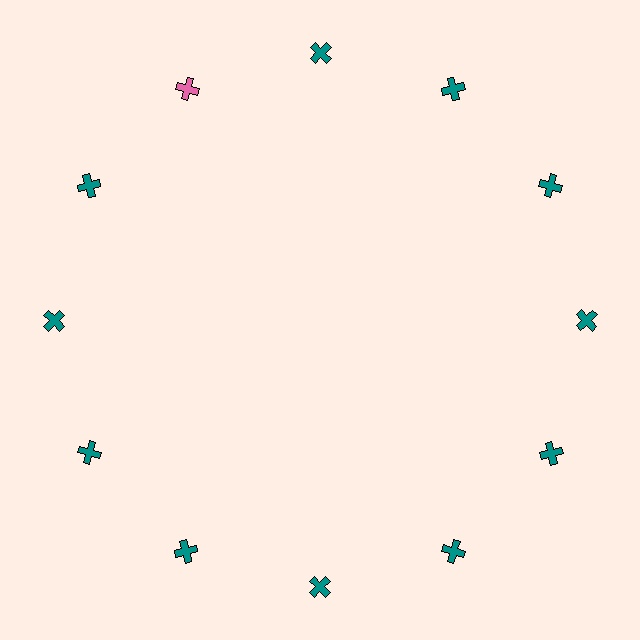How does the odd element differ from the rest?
It has a different color: pink instead of teal.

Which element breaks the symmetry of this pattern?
The pink cross at roughly the 11 o'clock position breaks the symmetry. All other shapes are teal crosses.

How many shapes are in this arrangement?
There are 12 shapes arranged in a ring pattern.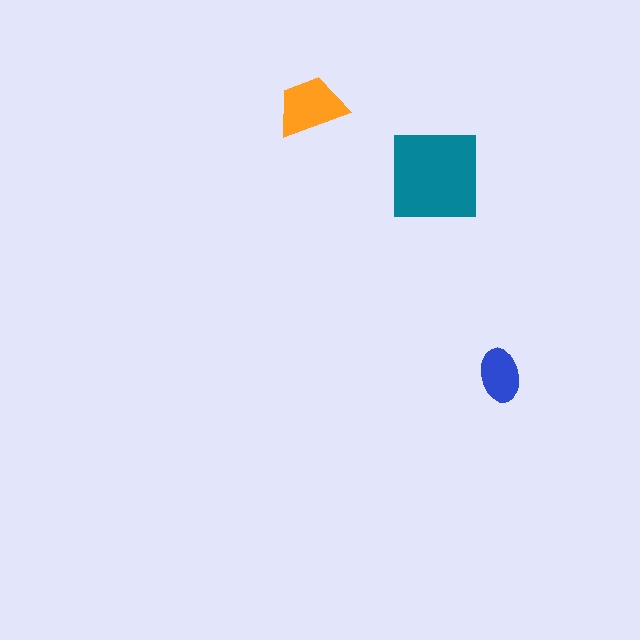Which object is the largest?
The teal square.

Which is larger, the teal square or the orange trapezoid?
The teal square.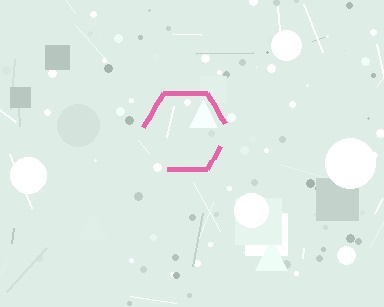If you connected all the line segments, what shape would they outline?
They would outline a hexagon.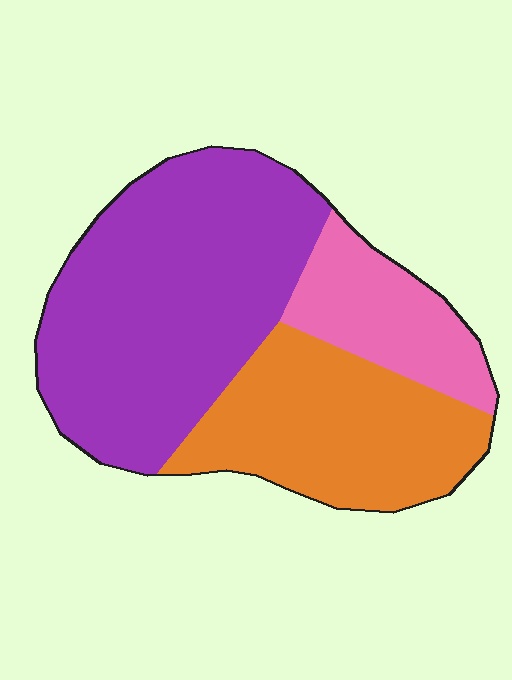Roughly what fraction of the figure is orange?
Orange covers 31% of the figure.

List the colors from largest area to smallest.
From largest to smallest: purple, orange, pink.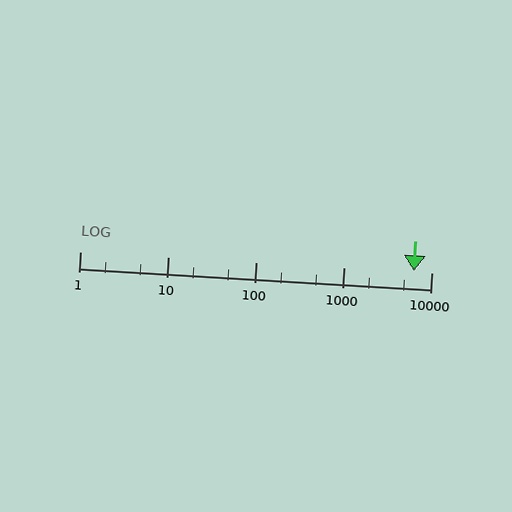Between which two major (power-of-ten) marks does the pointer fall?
The pointer is between 1000 and 10000.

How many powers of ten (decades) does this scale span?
The scale spans 4 decades, from 1 to 10000.